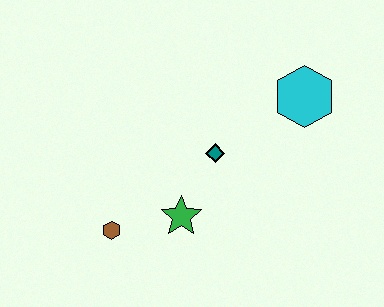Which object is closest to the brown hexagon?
The green star is closest to the brown hexagon.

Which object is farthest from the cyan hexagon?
The brown hexagon is farthest from the cyan hexagon.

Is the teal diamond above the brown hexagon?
Yes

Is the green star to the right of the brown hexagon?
Yes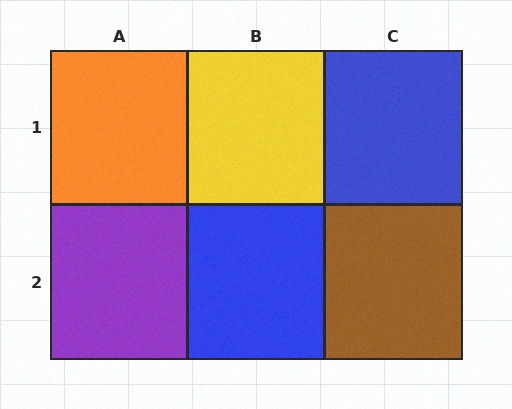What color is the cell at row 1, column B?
Yellow.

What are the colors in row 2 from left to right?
Purple, blue, brown.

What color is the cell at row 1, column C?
Blue.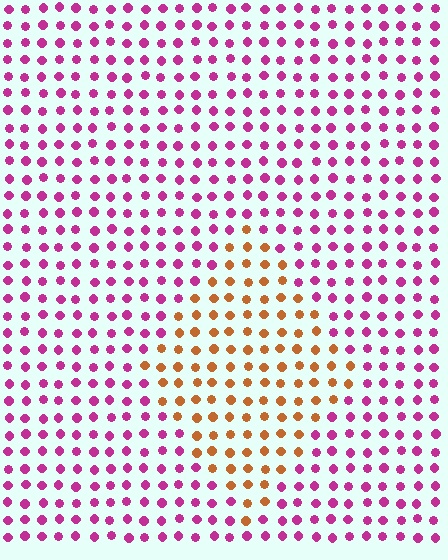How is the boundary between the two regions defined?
The boundary is defined purely by a slight shift in hue (about 67 degrees). Spacing, size, and orientation are identical on both sides.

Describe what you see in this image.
The image is filled with small magenta elements in a uniform arrangement. A diamond-shaped region is visible where the elements are tinted to a slightly different hue, forming a subtle color boundary.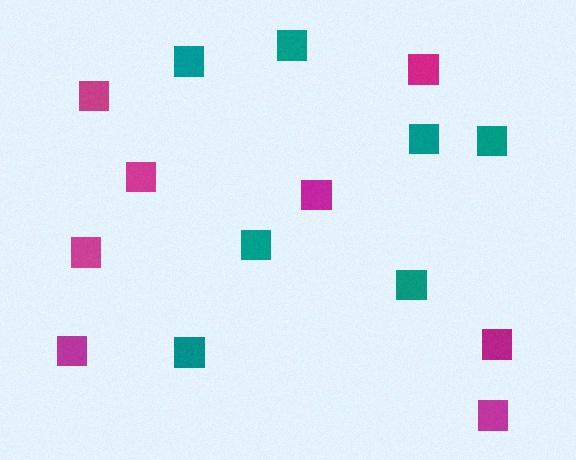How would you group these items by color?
There are 2 groups: one group of teal squares (7) and one group of magenta squares (8).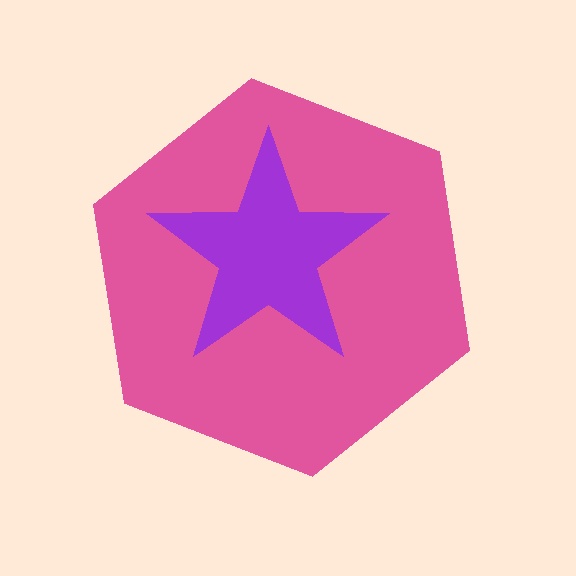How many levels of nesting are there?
2.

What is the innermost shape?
The purple star.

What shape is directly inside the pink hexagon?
The purple star.